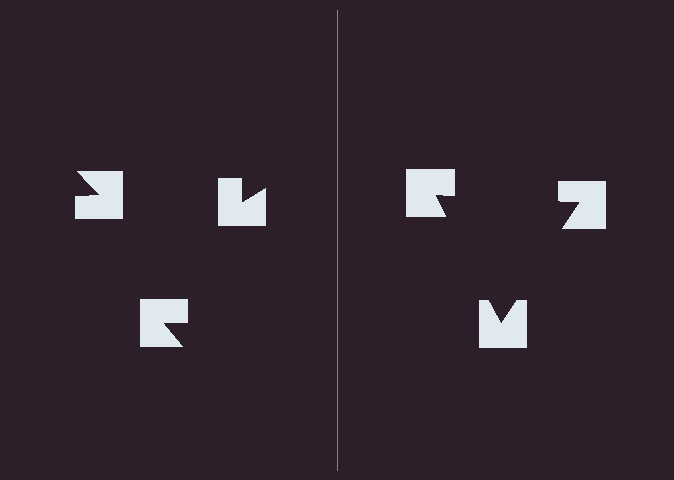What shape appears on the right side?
An illusory triangle.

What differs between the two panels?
The notched squares are positioned identically on both sides; only the wedge orientations differ. On the right they align to a triangle; on the left they are misaligned.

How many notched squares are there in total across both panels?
6 — 3 on each side.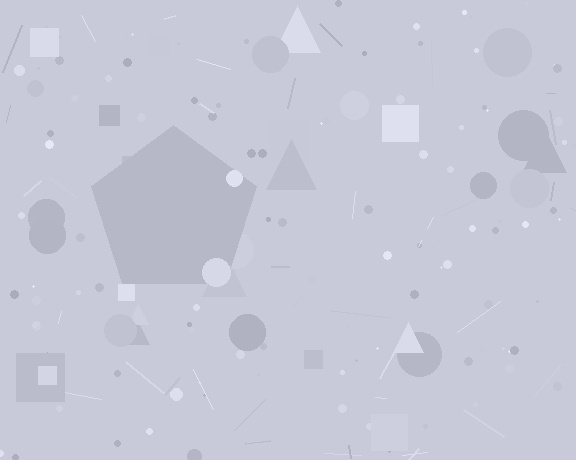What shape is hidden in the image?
A pentagon is hidden in the image.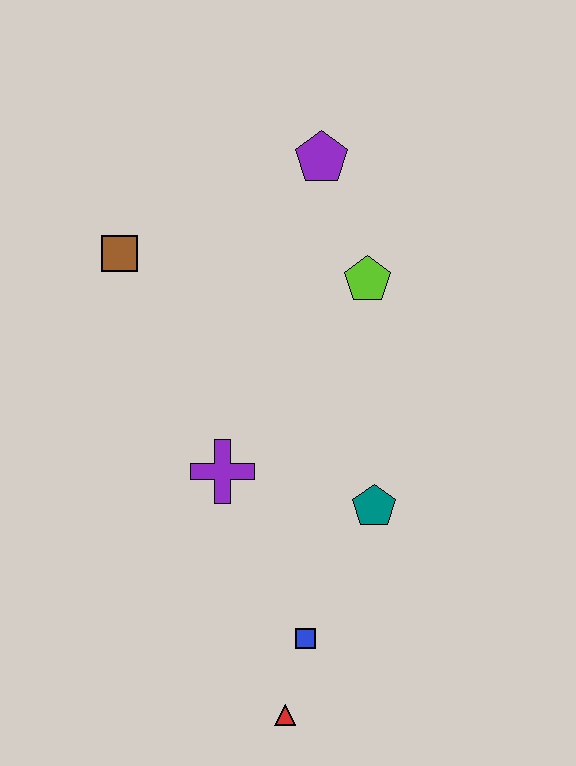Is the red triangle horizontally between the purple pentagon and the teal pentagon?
No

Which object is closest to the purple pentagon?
The lime pentagon is closest to the purple pentagon.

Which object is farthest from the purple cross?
The purple pentagon is farthest from the purple cross.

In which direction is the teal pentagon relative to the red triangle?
The teal pentagon is above the red triangle.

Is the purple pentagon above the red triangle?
Yes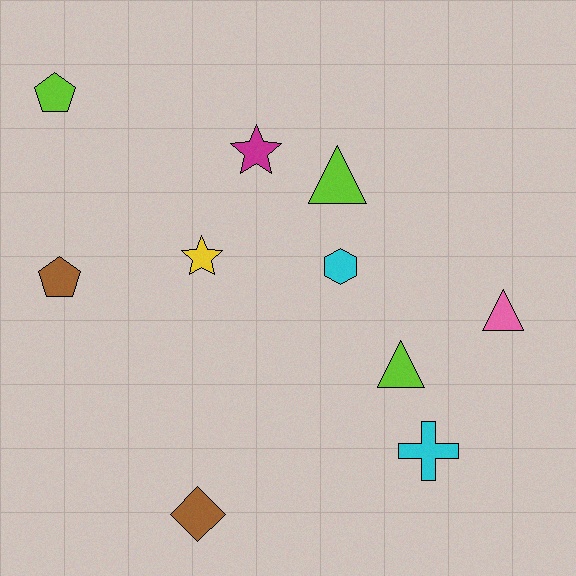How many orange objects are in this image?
There are no orange objects.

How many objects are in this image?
There are 10 objects.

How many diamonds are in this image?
There is 1 diamond.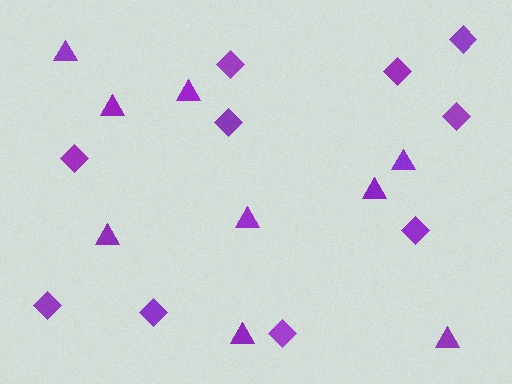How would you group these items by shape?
There are 2 groups: one group of diamonds (10) and one group of triangles (9).